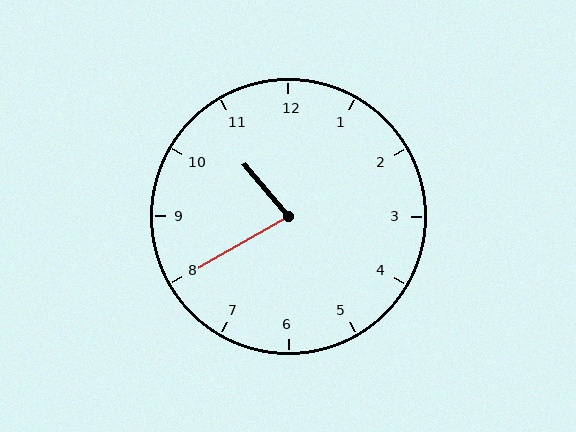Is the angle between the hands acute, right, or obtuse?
It is acute.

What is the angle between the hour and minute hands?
Approximately 80 degrees.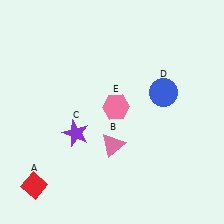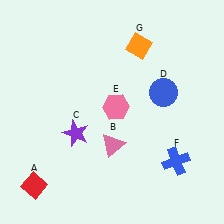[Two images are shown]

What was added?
A blue cross (F), an orange diamond (G) were added in Image 2.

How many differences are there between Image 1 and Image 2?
There are 2 differences between the two images.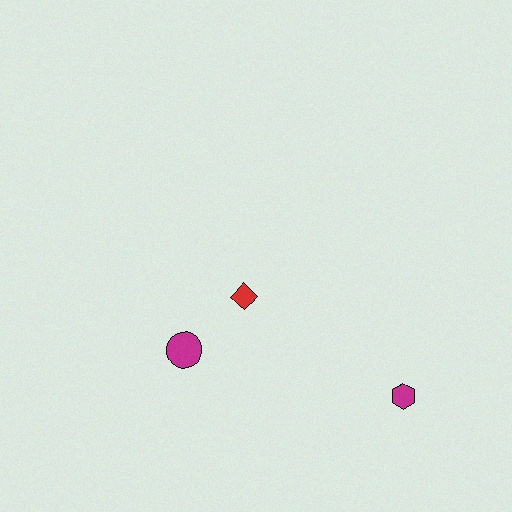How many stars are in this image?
There are no stars.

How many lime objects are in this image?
There are no lime objects.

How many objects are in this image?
There are 3 objects.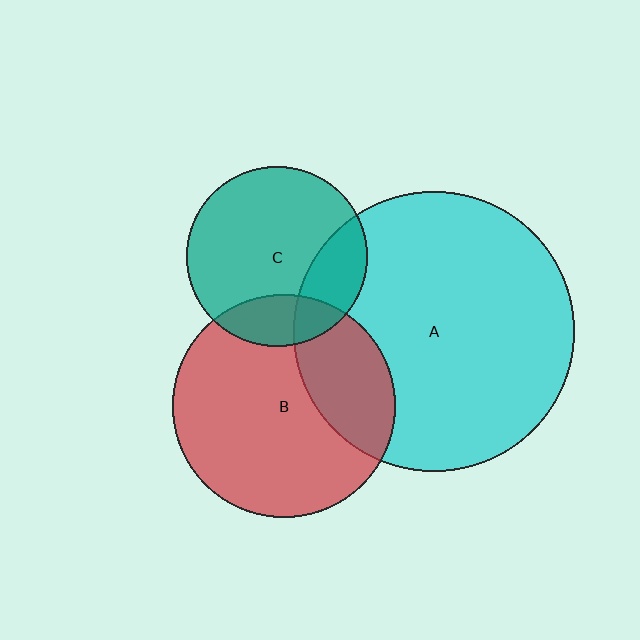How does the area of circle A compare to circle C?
Approximately 2.4 times.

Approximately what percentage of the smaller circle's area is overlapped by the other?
Approximately 30%.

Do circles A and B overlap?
Yes.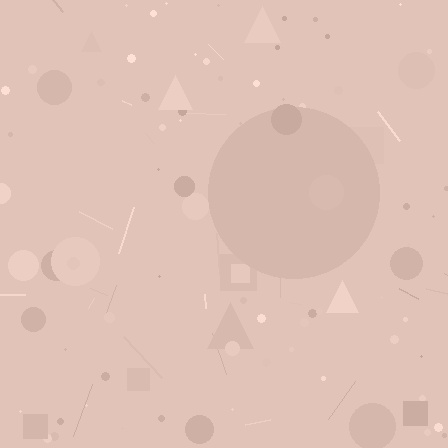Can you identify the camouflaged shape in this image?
The camouflaged shape is a circle.